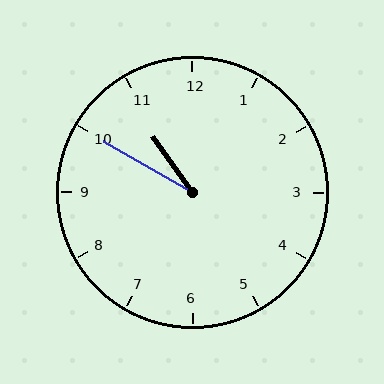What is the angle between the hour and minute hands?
Approximately 25 degrees.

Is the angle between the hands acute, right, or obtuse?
It is acute.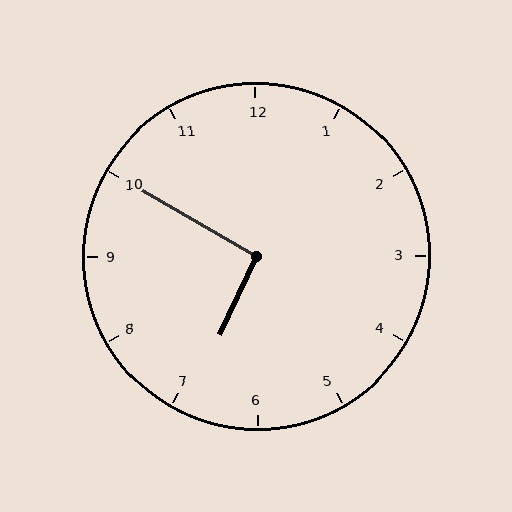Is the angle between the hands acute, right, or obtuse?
It is right.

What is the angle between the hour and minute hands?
Approximately 95 degrees.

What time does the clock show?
6:50.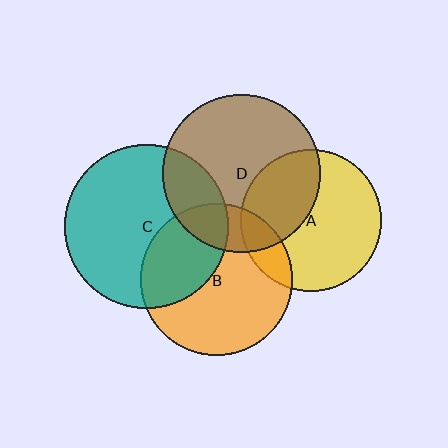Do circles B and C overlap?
Yes.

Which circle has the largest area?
Circle C (teal).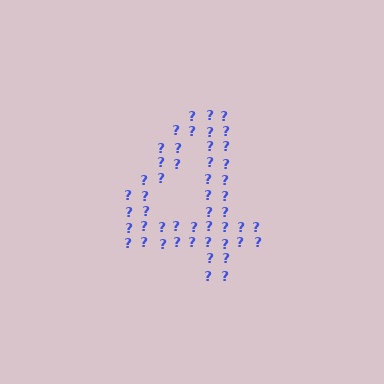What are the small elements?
The small elements are question marks.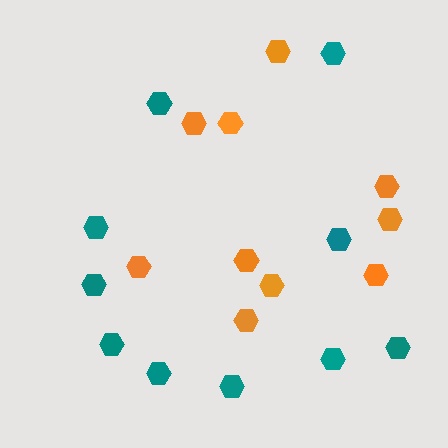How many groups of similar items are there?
There are 2 groups: one group of teal hexagons (10) and one group of orange hexagons (10).